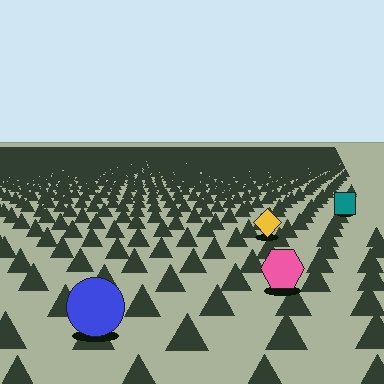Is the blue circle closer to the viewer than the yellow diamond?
Yes. The blue circle is closer — you can tell from the texture gradient: the ground texture is coarser near it.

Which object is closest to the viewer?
The blue circle is closest. The texture marks near it are larger and more spread out.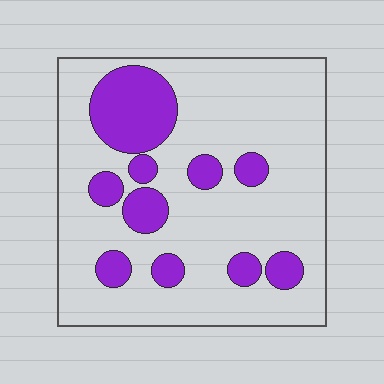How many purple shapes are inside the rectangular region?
10.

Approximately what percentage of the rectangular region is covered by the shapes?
Approximately 20%.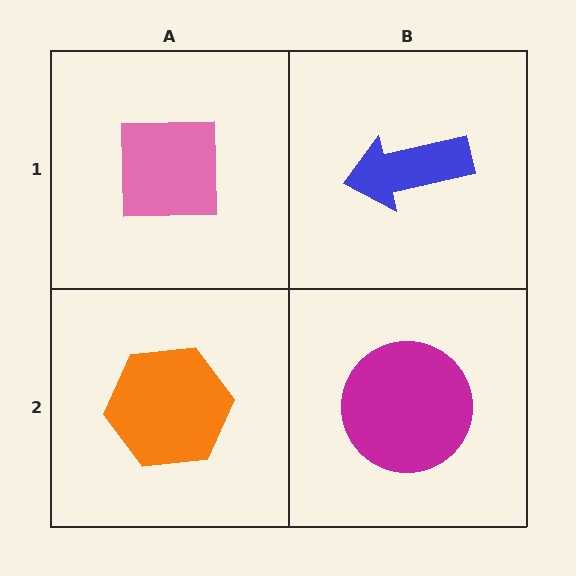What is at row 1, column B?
A blue arrow.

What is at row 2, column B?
A magenta circle.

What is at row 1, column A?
A pink square.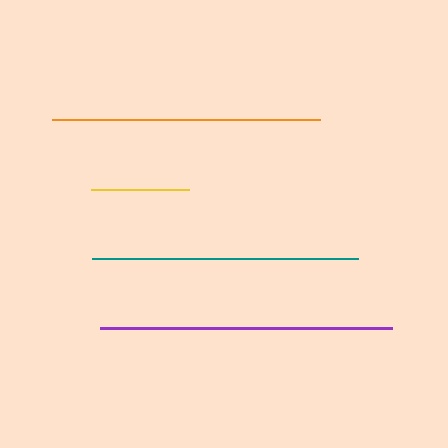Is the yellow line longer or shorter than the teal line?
The teal line is longer than the yellow line.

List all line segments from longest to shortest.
From longest to shortest: purple, orange, teal, yellow.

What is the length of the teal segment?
The teal segment is approximately 266 pixels long.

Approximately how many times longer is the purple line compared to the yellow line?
The purple line is approximately 3.0 times the length of the yellow line.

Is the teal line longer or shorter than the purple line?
The purple line is longer than the teal line.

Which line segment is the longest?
The purple line is the longest at approximately 293 pixels.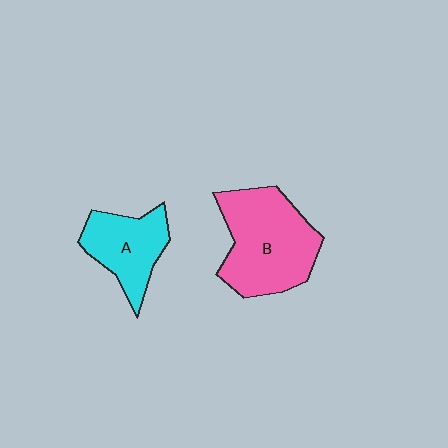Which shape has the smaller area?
Shape A (cyan).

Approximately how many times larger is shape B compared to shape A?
Approximately 1.6 times.